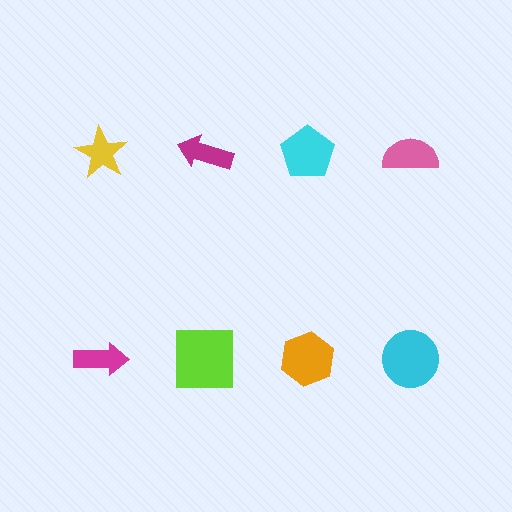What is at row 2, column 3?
An orange hexagon.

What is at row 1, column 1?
A yellow star.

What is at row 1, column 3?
A cyan pentagon.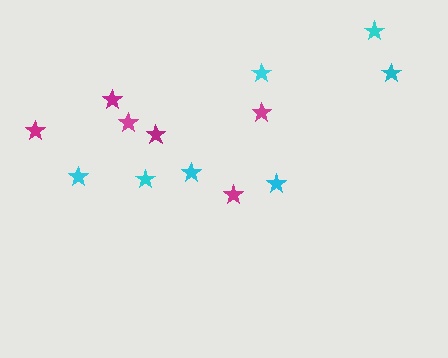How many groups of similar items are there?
There are 2 groups: one group of cyan stars (7) and one group of magenta stars (6).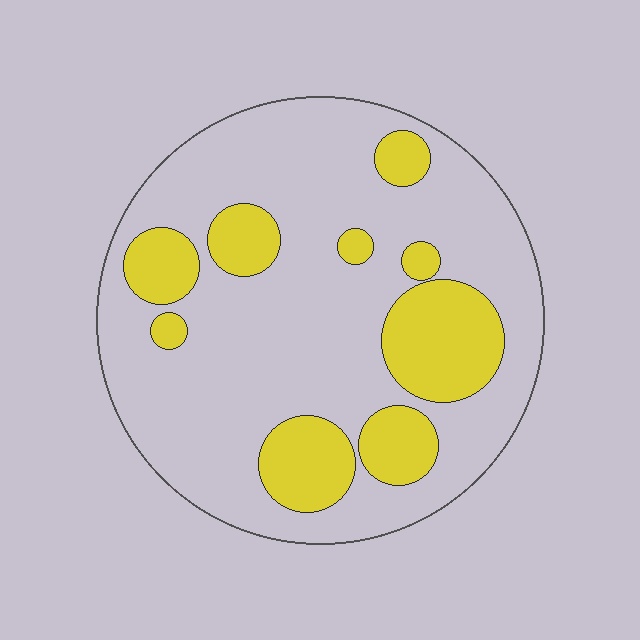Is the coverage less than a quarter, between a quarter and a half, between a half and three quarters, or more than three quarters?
Between a quarter and a half.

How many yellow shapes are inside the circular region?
9.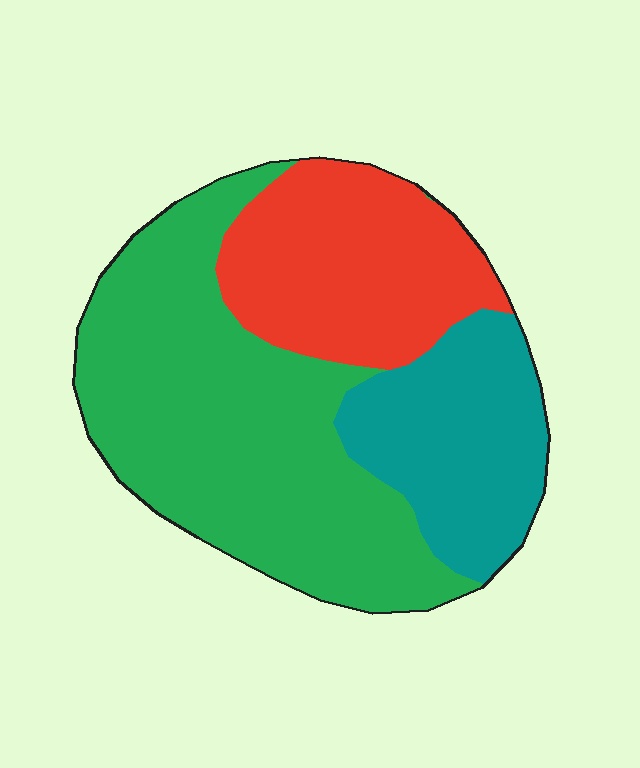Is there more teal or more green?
Green.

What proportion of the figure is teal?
Teal covers about 25% of the figure.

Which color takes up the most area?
Green, at roughly 50%.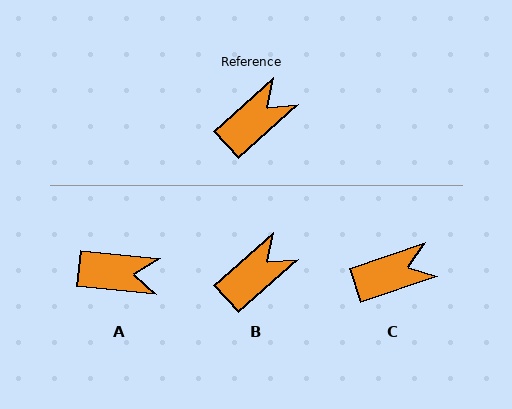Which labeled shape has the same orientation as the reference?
B.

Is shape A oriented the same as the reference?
No, it is off by about 47 degrees.